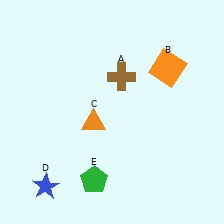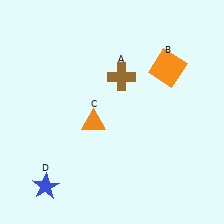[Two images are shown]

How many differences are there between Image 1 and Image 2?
There is 1 difference between the two images.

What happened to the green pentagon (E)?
The green pentagon (E) was removed in Image 2. It was in the bottom-left area of Image 1.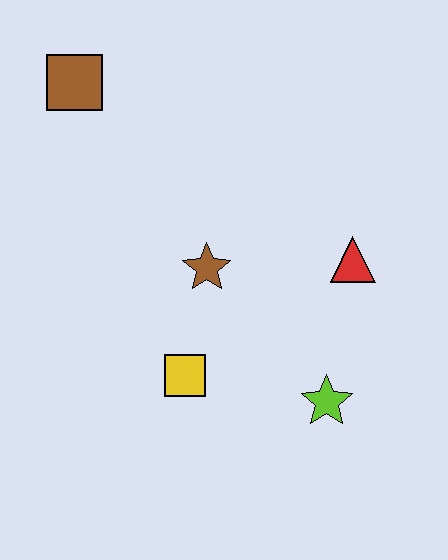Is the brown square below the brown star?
No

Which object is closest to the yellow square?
The brown star is closest to the yellow square.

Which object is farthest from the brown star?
The brown square is farthest from the brown star.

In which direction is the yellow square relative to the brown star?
The yellow square is below the brown star.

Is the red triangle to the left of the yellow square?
No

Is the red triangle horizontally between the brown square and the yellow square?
No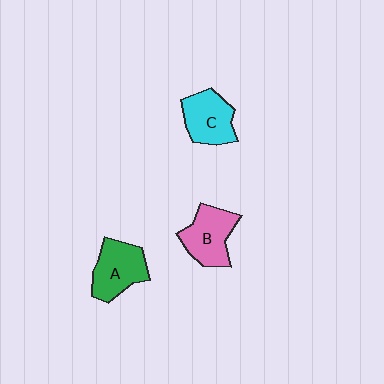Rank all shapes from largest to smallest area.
From largest to smallest: A (green), B (pink), C (cyan).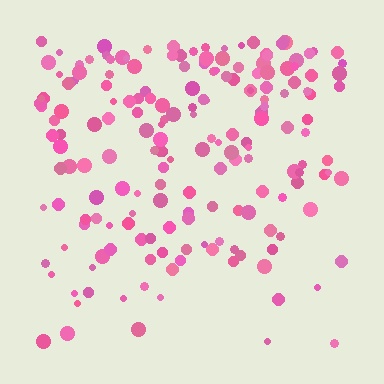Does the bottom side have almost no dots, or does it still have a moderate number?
Still a moderate number, just noticeably fewer than the top.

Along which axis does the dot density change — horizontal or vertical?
Vertical.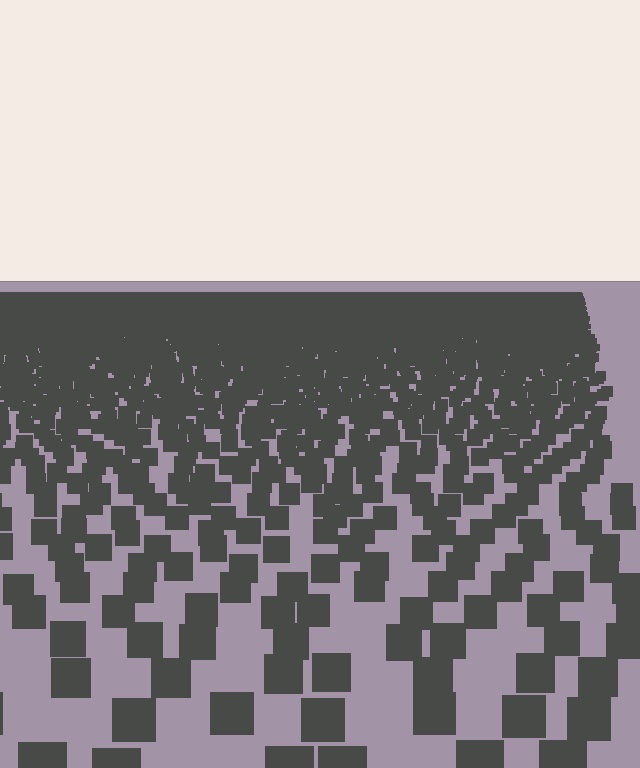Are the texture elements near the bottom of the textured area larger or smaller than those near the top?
Larger. Near the bottom, elements are closer to the viewer and appear at a bigger on-screen size.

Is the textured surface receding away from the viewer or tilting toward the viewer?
The surface is receding away from the viewer. Texture elements get smaller and denser toward the top.